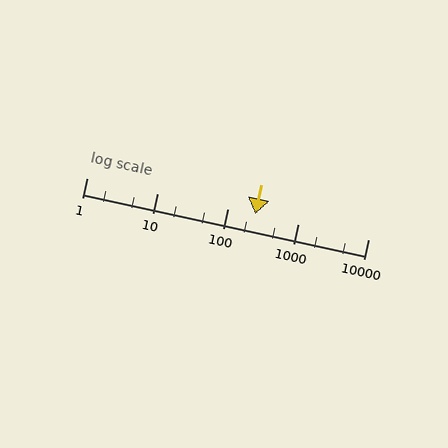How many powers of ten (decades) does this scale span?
The scale spans 4 decades, from 1 to 10000.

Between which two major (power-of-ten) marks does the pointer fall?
The pointer is between 100 and 1000.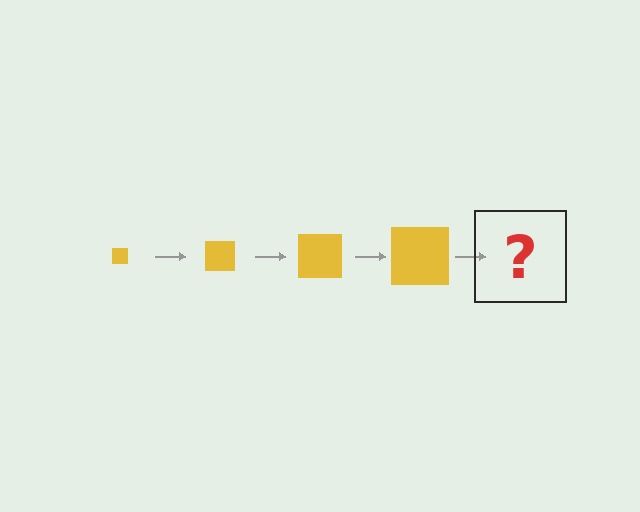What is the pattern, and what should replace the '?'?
The pattern is that the square gets progressively larger each step. The '?' should be a yellow square, larger than the previous one.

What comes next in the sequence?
The next element should be a yellow square, larger than the previous one.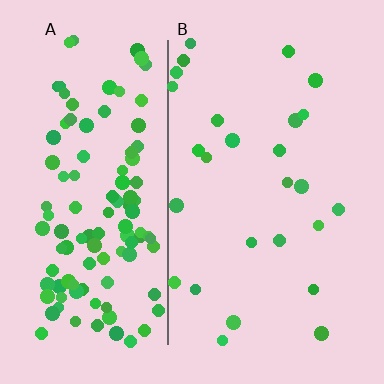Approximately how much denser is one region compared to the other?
Approximately 4.4× — region A over region B.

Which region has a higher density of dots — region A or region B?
A (the left).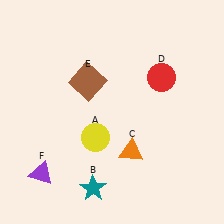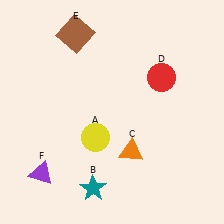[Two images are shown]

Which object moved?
The brown square (E) moved up.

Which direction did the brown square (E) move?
The brown square (E) moved up.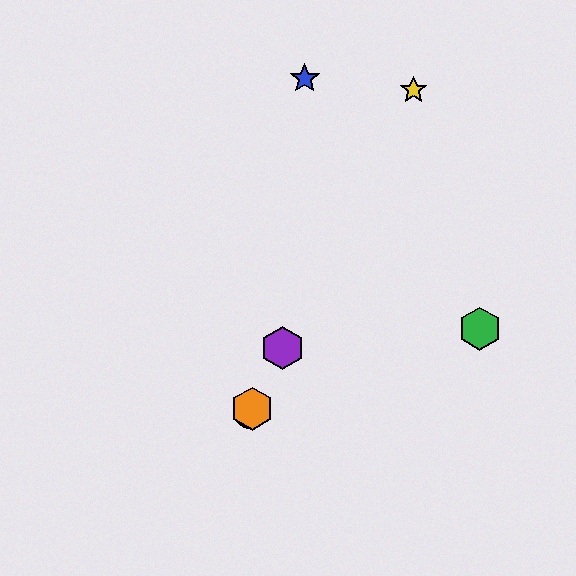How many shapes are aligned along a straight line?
4 shapes (the red circle, the yellow star, the purple hexagon, the orange hexagon) are aligned along a straight line.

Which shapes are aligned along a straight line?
The red circle, the yellow star, the purple hexagon, the orange hexagon are aligned along a straight line.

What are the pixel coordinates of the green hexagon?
The green hexagon is at (480, 329).